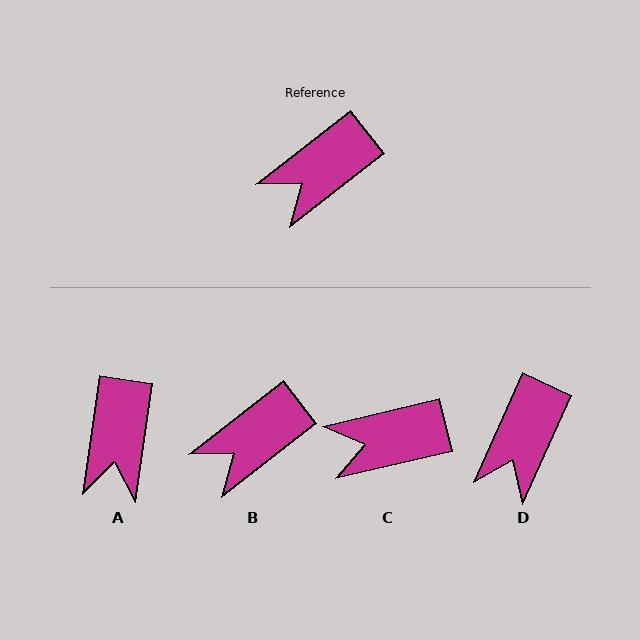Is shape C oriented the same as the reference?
No, it is off by about 25 degrees.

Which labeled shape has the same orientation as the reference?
B.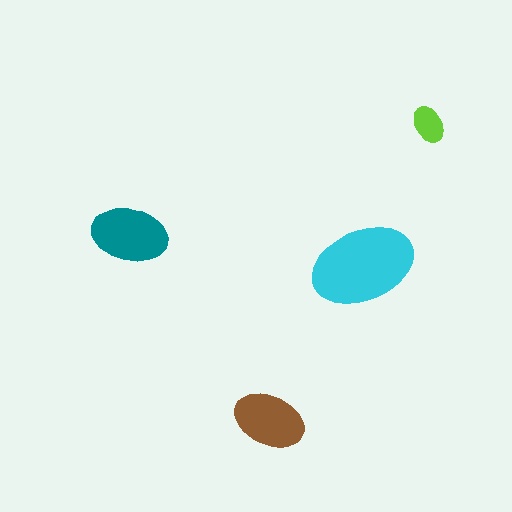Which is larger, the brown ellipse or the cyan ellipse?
The cyan one.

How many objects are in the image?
There are 4 objects in the image.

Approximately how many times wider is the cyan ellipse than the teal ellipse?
About 1.5 times wider.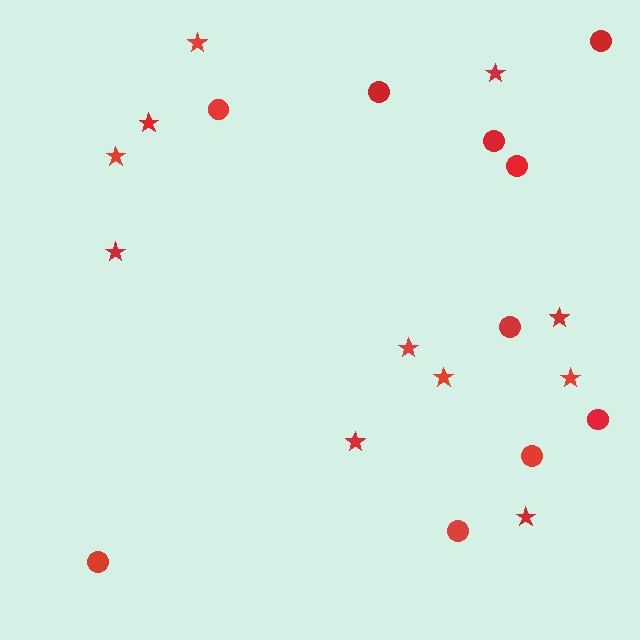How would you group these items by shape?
There are 2 groups: one group of circles (10) and one group of stars (11).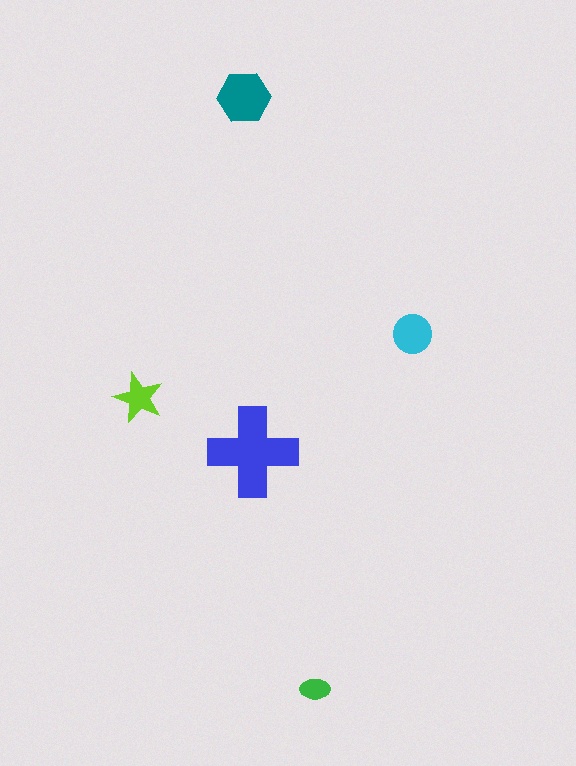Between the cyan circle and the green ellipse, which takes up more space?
The cyan circle.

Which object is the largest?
The blue cross.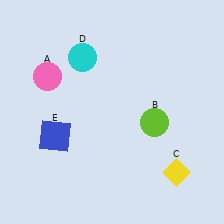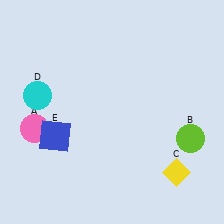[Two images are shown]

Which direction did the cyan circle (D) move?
The cyan circle (D) moved left.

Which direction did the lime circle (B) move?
The lime circle (B) moved right.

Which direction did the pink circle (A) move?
The pink circle (A) moved down.